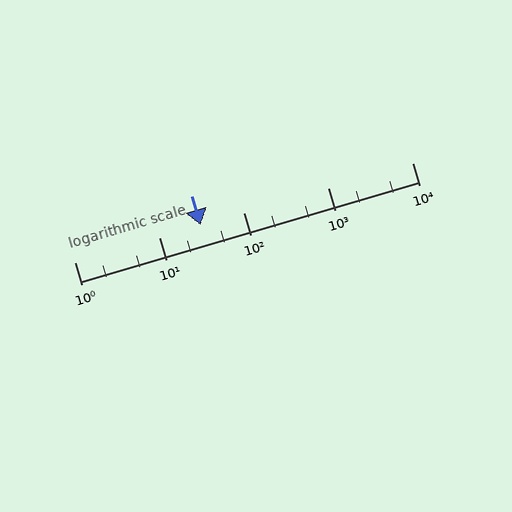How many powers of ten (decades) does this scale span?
The scale spans 4 decades, from 1 to 10000.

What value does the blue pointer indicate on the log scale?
The pointer indicates approximately 31.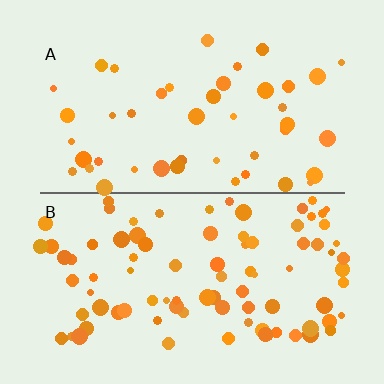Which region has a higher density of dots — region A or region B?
B (the bottom).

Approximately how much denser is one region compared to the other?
Approximately 2.0× — region B over region A.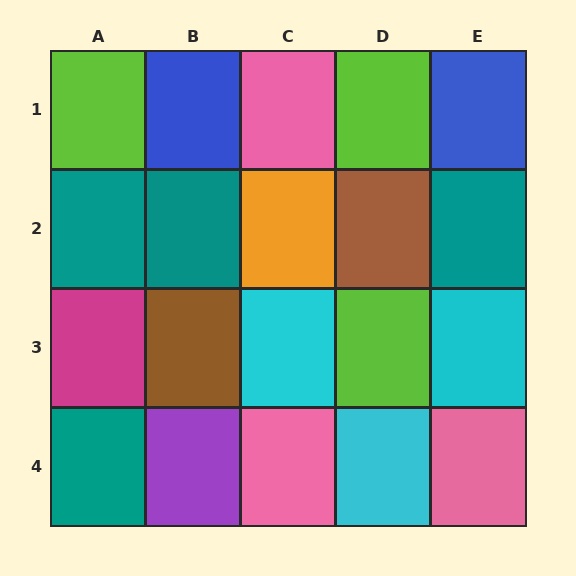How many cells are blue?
2 cells are blue.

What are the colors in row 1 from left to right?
Lime, blue, pink, lime, blue.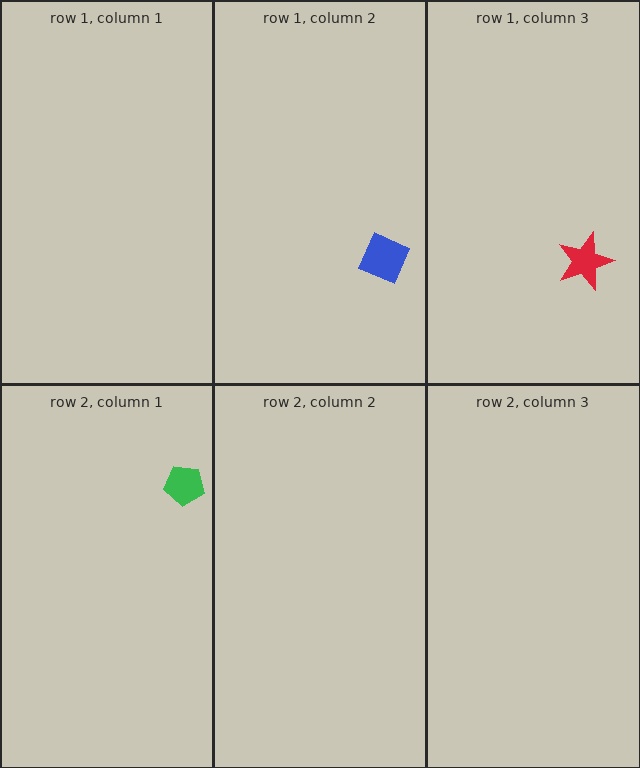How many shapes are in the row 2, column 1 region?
1.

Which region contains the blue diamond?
The row 1, column 2 region.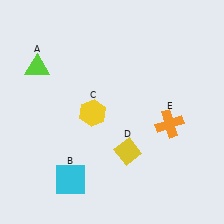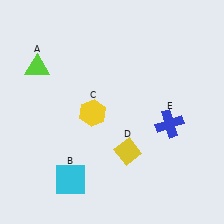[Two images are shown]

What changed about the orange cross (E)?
In Image 1, E is orange. In Image 2, it changed to blue.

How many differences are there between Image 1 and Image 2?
There is 1 difference between the two images.